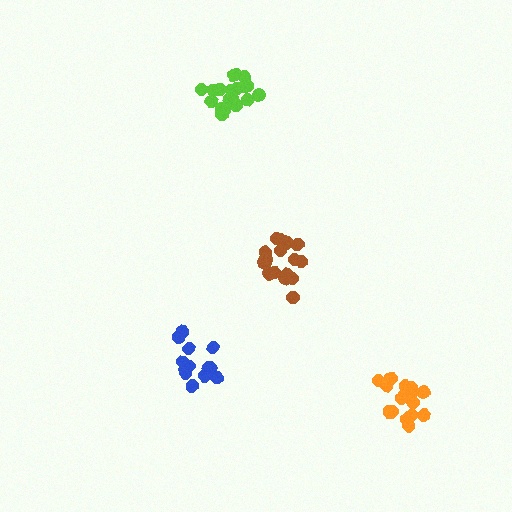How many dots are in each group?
Group 1: 17 dots, Group 2: 20 dots, Group 3: 17 dots, Group 4: 15 dots (69 total).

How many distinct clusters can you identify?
There are 4 distinct clusters.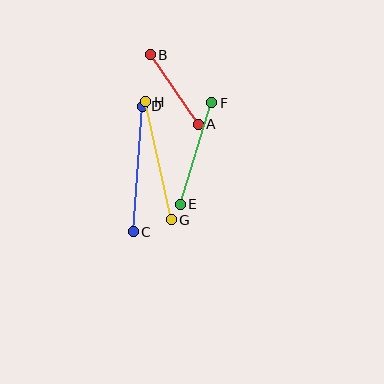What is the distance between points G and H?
The distance is approximately 121 pixels.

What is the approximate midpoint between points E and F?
The midpoint is at approximately (196, 154) pixels.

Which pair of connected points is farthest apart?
Points C and D are farthest apart.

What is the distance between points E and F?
The distance is approximately 106 pixels.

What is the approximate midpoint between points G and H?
The midpoint is at approximately (159, 161) pixels.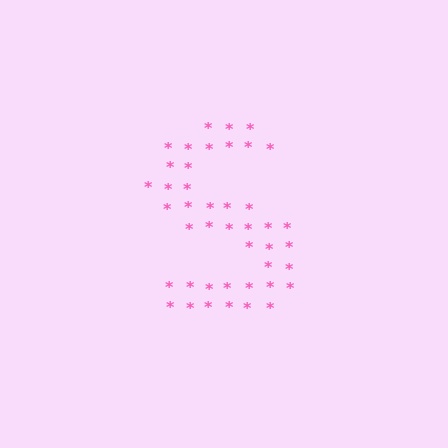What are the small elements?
The small elements are asterisks.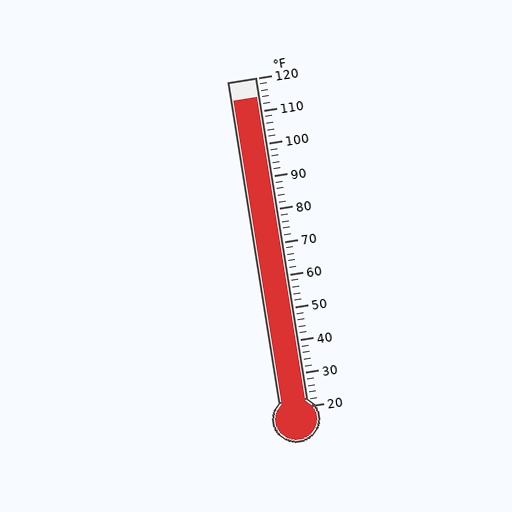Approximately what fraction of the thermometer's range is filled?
The thermometer is filled to approximately 95% of its range.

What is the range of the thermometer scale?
The thermometer scale ranges from 20°F to 120°F.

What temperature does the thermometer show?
The thermometer shows approximately 114°F.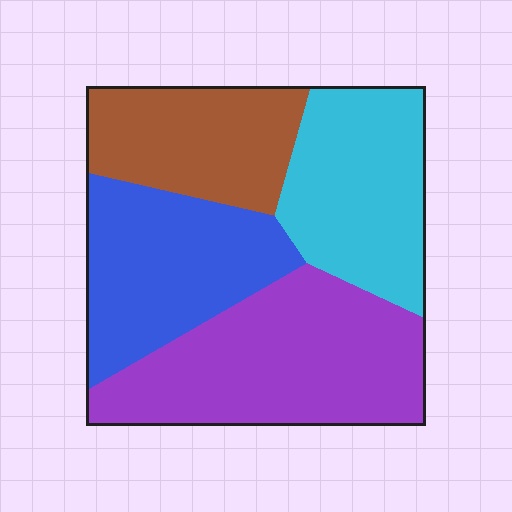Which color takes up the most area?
Purple, at roughly 35%.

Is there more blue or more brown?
Blue.